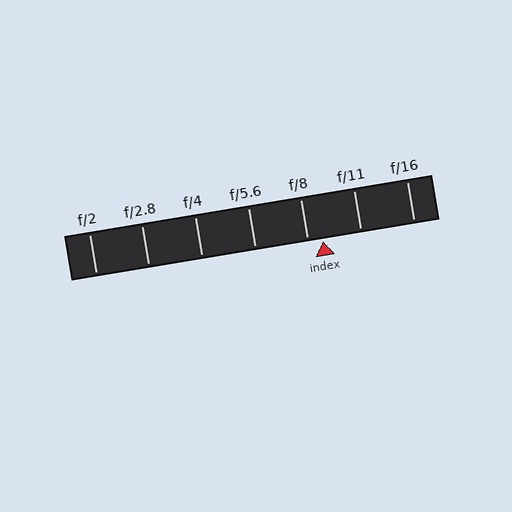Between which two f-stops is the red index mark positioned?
The index mark is between f/8 and f/11.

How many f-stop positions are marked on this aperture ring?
There are 7 f-stop positions marked.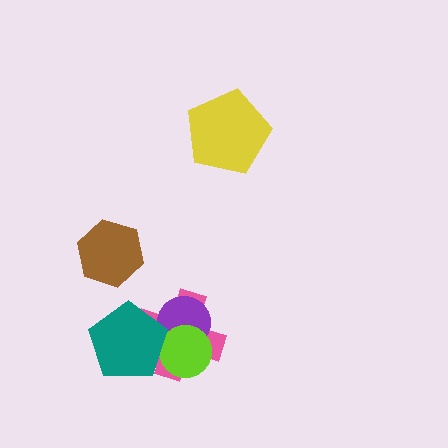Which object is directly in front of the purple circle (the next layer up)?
The lime circle is directly in front of the purple circle.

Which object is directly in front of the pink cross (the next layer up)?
The purple circle is directly in front of the pink cross.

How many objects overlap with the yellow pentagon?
0 objects overlap with the yellow pentagon.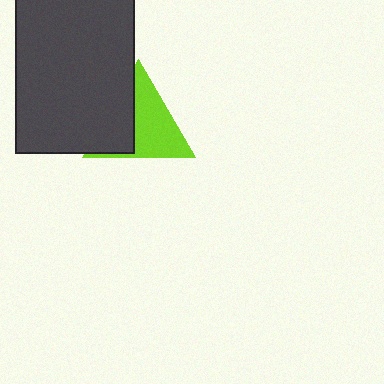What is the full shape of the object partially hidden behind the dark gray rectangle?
The partially hidden object is a lime triangle.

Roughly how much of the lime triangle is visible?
About half of it is visible (roughly 59%).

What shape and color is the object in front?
The object in front is a dark gray rectangle.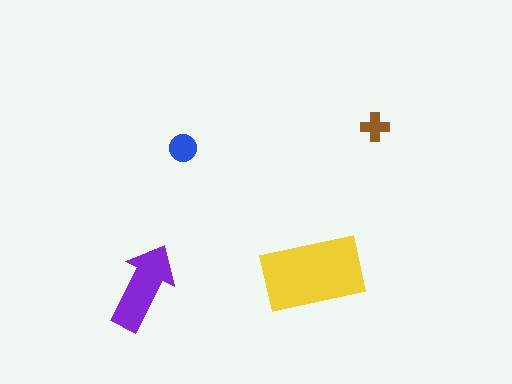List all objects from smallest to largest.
The brown cross, the blue circle, the purple arrow, the yellow rectangle.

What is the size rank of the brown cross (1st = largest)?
4th.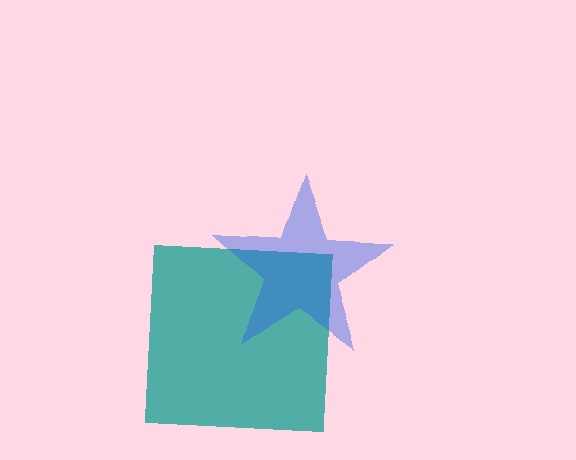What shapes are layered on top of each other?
The layered shapes are: a teal square, a blue star.